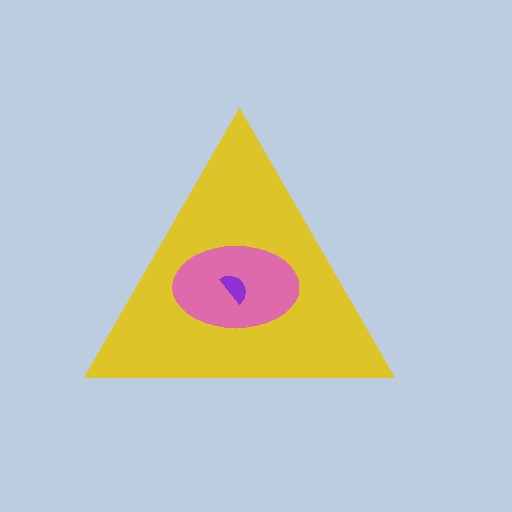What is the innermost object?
The purple semicircle.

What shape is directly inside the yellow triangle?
The pink ellipse.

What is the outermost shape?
The yellow triangle.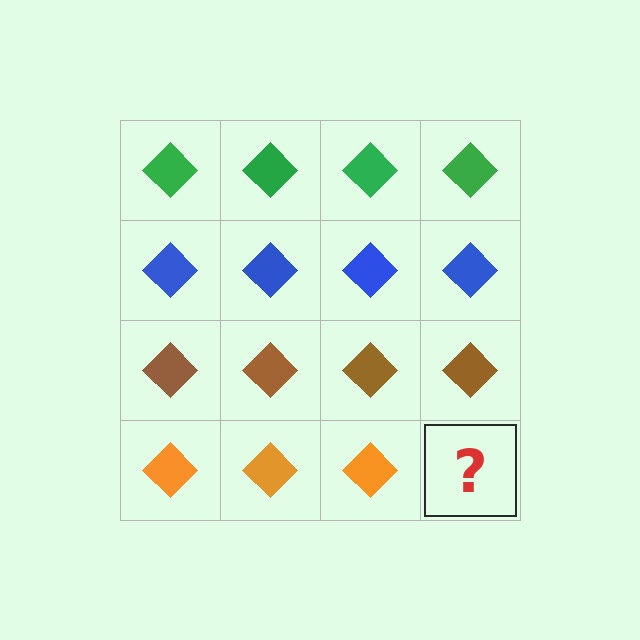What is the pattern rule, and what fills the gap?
The rule is that each row has a consistent color. The gap should be filled with an orange diamond.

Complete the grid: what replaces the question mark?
The question mark should be replaced with an orange diamond.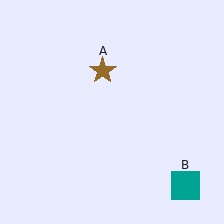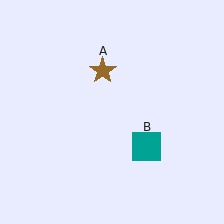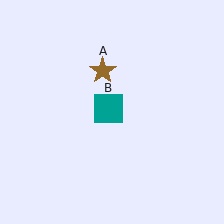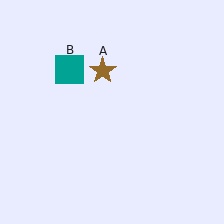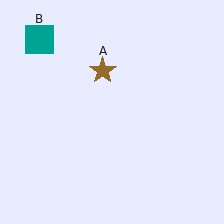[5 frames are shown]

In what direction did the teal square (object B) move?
The teal square (object B) moved up and to the left.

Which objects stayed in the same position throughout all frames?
Brown star (object A) remained stationary.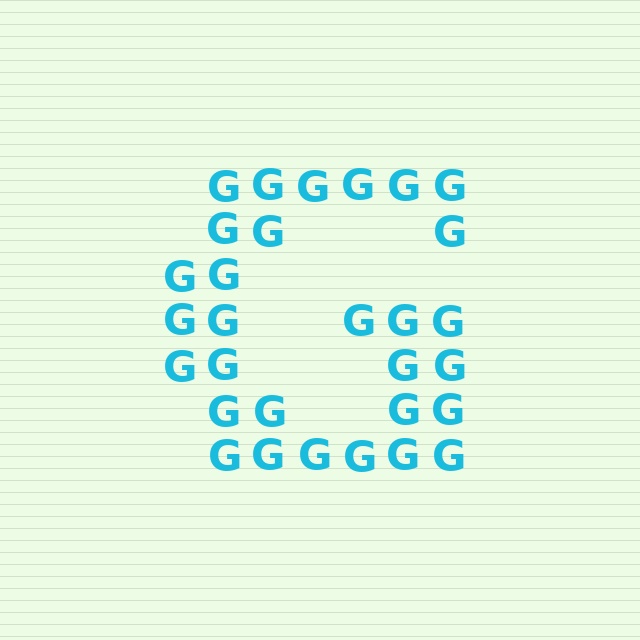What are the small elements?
The small elements are letter G's.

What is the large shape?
The large shape is the letter G.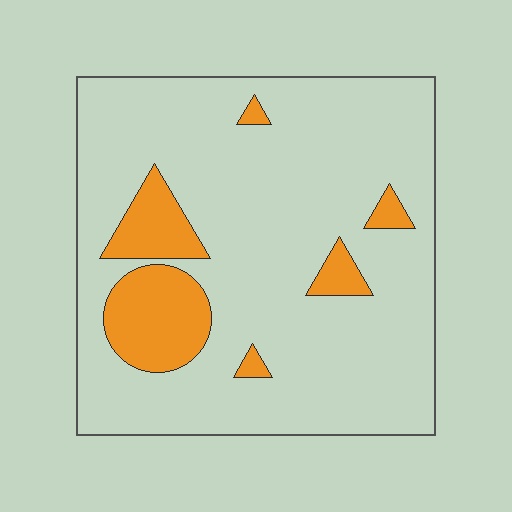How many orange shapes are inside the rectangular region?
6.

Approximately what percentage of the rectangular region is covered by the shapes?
Approximately 15%.